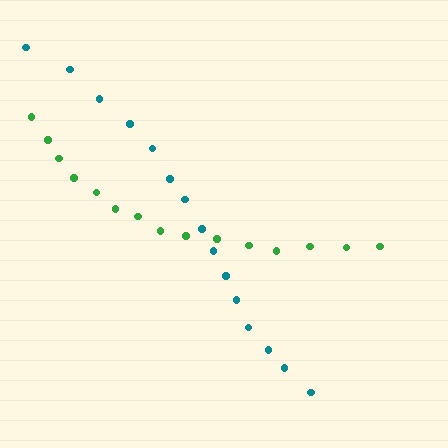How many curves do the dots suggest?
There are 2 distinct paths.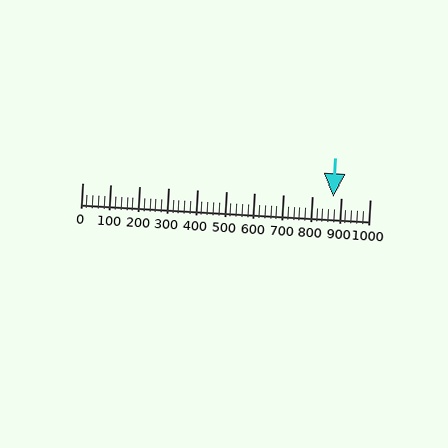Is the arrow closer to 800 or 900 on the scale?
The arrow is closer to 900.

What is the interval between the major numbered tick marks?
The major tick marks are spaced 100 units apart.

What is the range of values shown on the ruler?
The ruler shows values from 0 to 1000.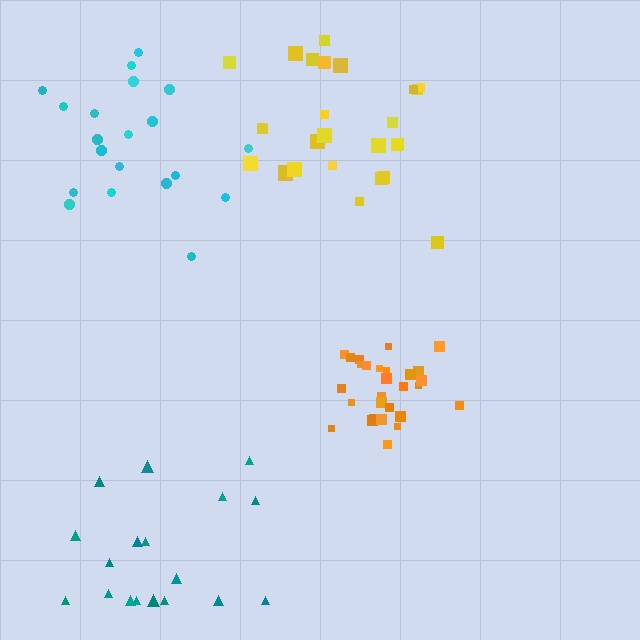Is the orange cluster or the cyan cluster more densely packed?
Orange.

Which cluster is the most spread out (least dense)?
Teal.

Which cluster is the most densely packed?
Orange.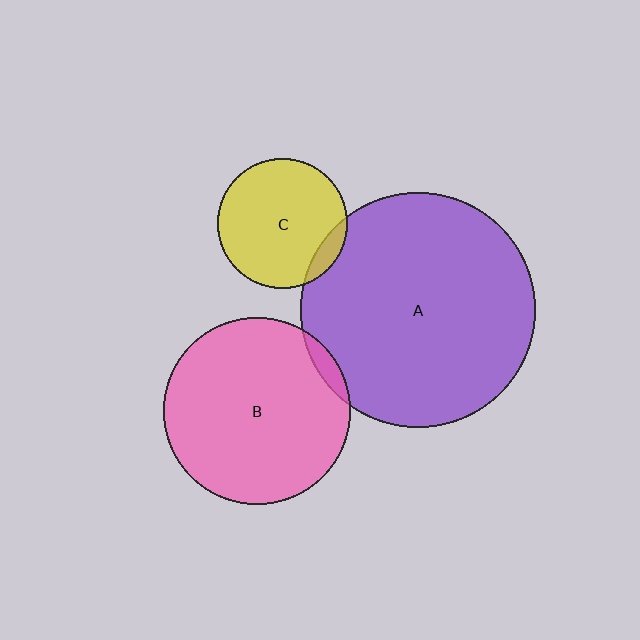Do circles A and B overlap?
Yes.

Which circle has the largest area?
Circle A (purple).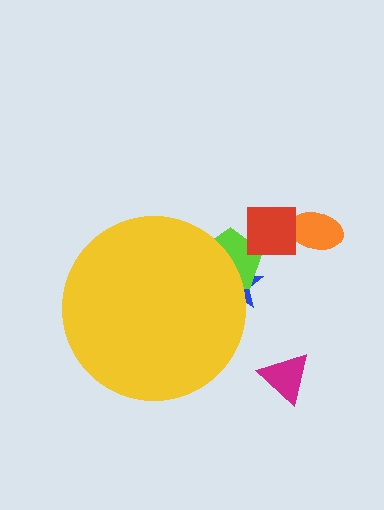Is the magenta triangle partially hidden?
No, the magenta triangle is fully visible.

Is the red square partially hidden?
No, the red square is fully visible.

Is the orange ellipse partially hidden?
No, the orange ellipse is fully visible.